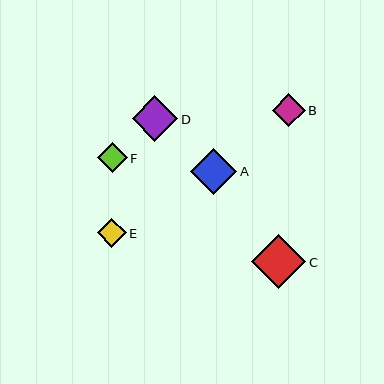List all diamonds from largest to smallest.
From largest to smallest: C, A, D, B, F, E.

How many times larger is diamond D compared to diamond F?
Diamond D is approximately 1.5 times the size of diamond F.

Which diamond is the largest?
Diamond C is the largest with a size of approximately 54 pixels.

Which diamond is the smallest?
Diamond E is the smallest with a size of approximately 29 pixels.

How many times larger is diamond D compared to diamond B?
Diamond D is approximately 1.4 times the size of diamond B.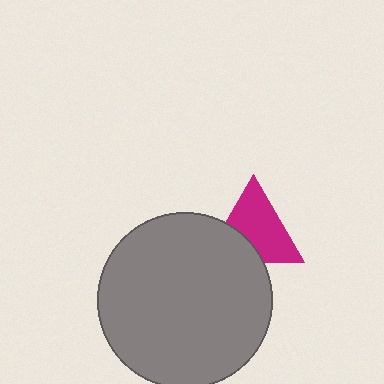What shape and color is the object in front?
The object in front is a gray circle.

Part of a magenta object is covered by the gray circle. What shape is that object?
It is a triangle.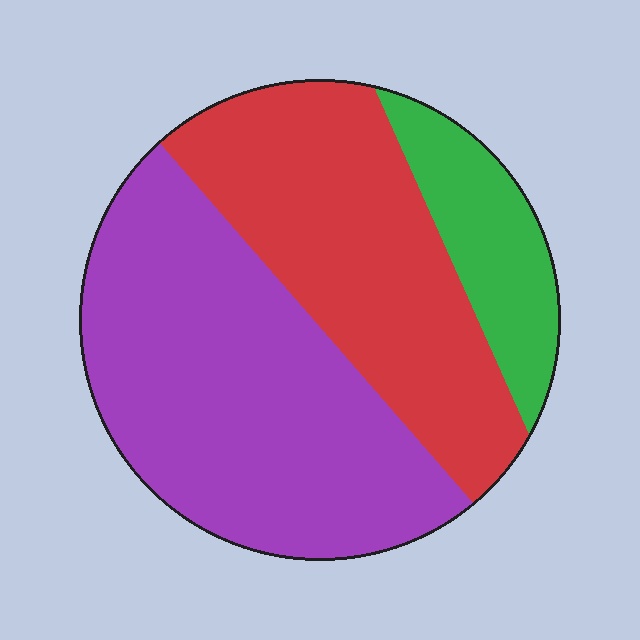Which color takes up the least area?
Green, at roughly 15%.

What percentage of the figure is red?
Red covers about 35% of the figure.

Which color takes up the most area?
Purple, at roughly 50%.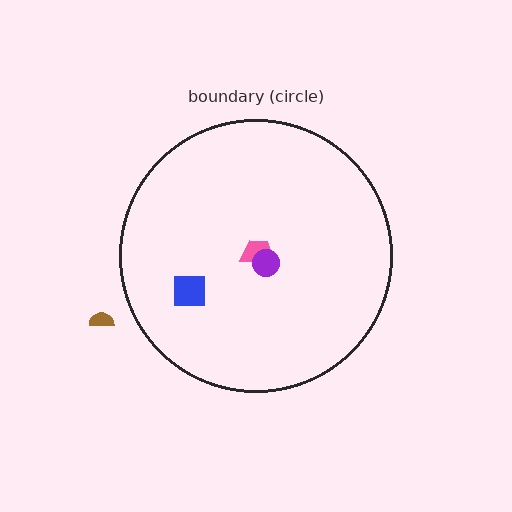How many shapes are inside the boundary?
3 inside, 1 outside.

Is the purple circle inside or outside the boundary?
Inside.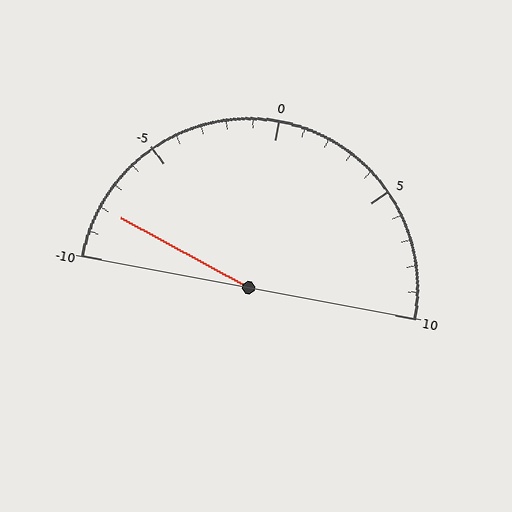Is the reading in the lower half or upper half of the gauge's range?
The reading is in the lower half of the range (-10 to 10).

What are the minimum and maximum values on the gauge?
The gauge ranges from -10 to 10.